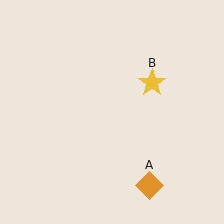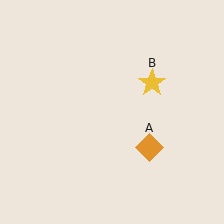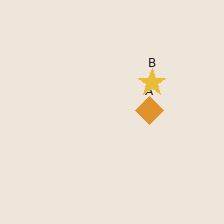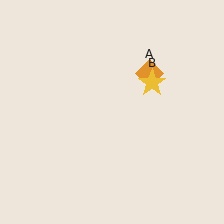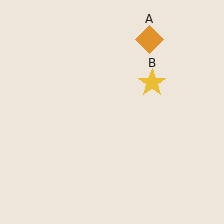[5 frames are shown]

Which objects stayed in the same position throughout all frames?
Yellow star (object B) remained stationary.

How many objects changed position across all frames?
1 object changed position: orange diamond (object A).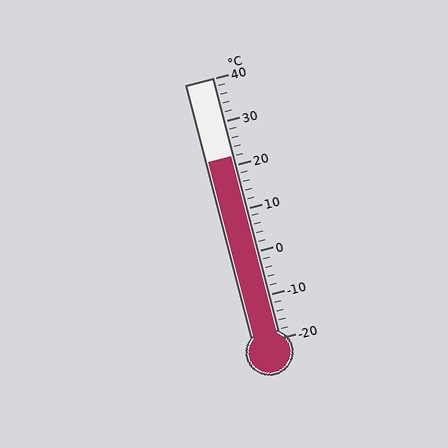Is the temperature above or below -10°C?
The temperature is above -10°C.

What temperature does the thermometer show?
The thermometer shows approximately 22°C.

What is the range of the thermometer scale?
The thermometer scale ranges from -20°C to 40°C.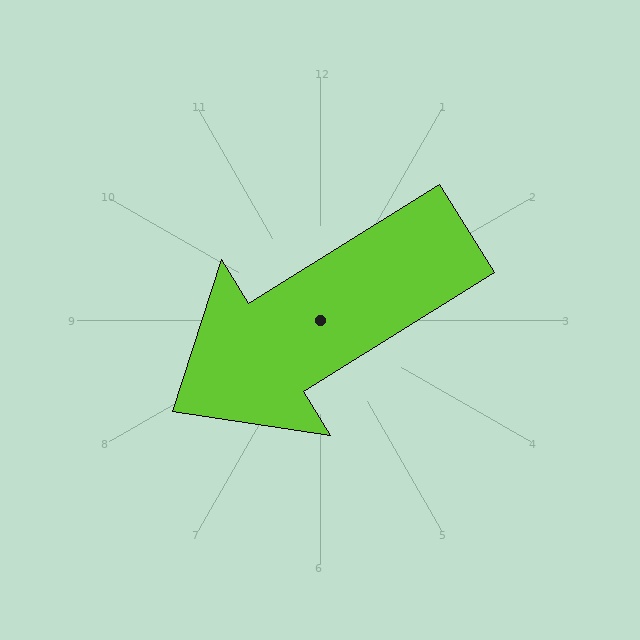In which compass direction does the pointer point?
Southwest.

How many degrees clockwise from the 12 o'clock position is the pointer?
Approximately 238 degrees.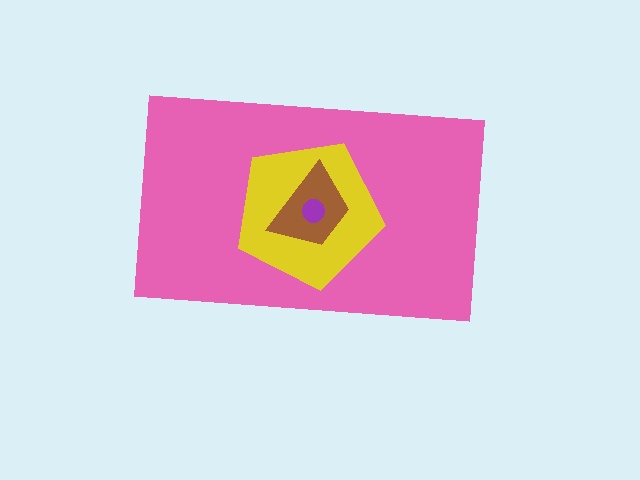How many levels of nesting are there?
4.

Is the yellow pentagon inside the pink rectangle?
Yes.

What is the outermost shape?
The pink rectangle.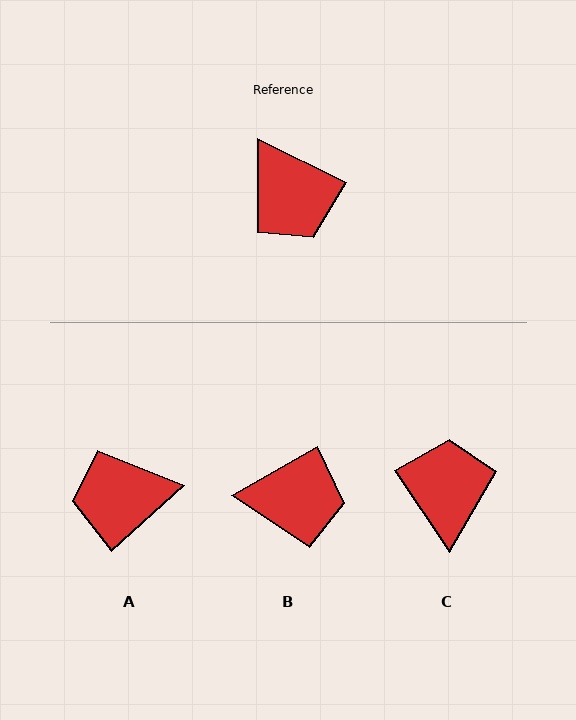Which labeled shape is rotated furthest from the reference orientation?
C, about 150 degrees away.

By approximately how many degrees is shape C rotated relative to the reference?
Approximately 150 degrees counter-clockwise.